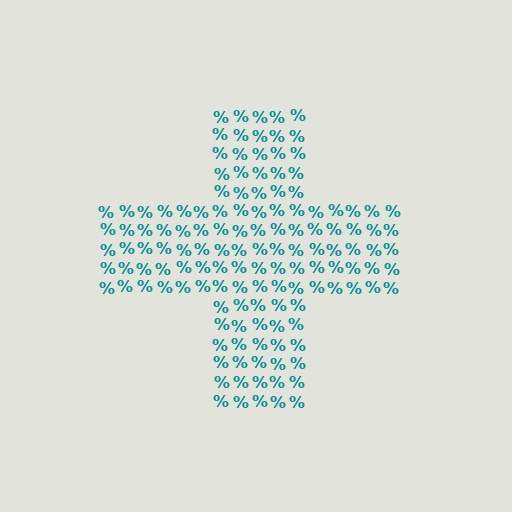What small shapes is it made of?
It is made of small percent signs.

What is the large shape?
The large shape is a cross.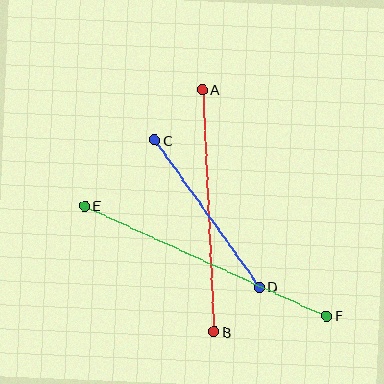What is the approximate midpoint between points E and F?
The midpoint is at approximately (206, 261) pixels.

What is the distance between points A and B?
The distance is approximately 243 pixels.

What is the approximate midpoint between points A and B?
The midpoint is at approximately (208, 211) pixels.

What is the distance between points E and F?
The distance is approximately 266 pixels.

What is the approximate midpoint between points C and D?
The midpoint is at approximately (207, 213) pixels.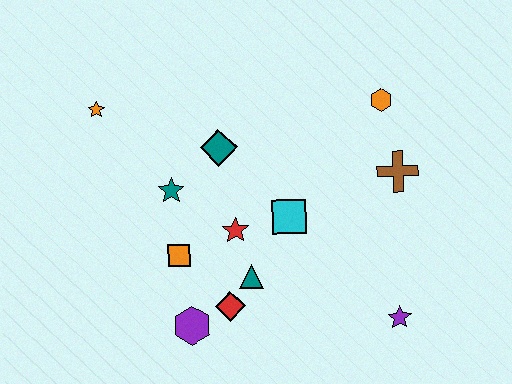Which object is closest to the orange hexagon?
The brown cross is closest to the orange hexagon.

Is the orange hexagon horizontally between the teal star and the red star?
No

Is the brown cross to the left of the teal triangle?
No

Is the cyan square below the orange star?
Yes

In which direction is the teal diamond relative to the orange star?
The teal diamond is to the right of the orange star.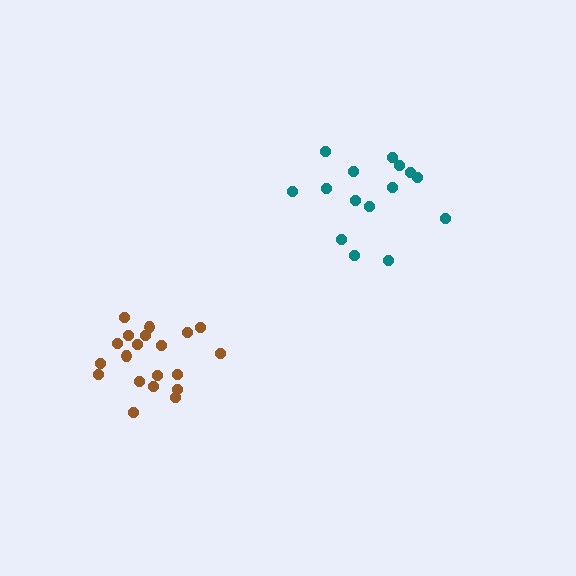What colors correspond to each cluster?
The clusters are colored: teal, brown.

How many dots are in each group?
Group 1: 15 dots, Group 2: 20 dots (35 total).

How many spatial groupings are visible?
There are 2 spatial groupings.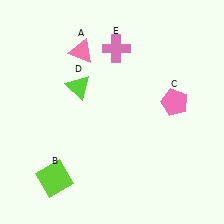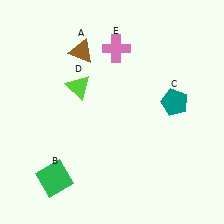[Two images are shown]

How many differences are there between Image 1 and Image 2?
There are 3 differences between the two images.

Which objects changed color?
A changed from pink to brown. B changed from lime to green. C changed from pink to teal.